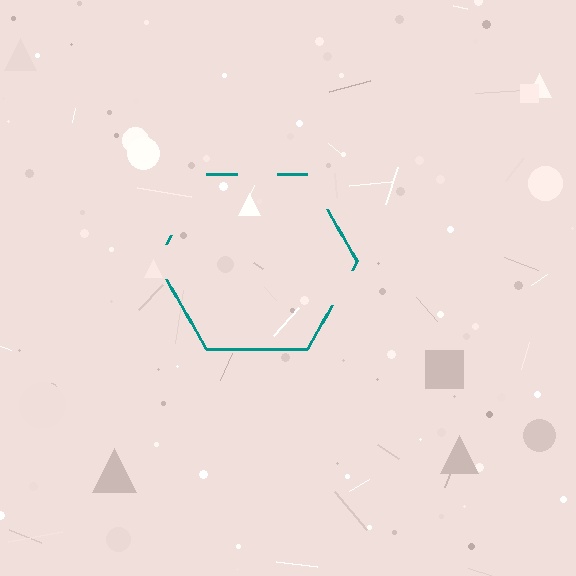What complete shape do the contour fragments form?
The contour fragments form a hexagon.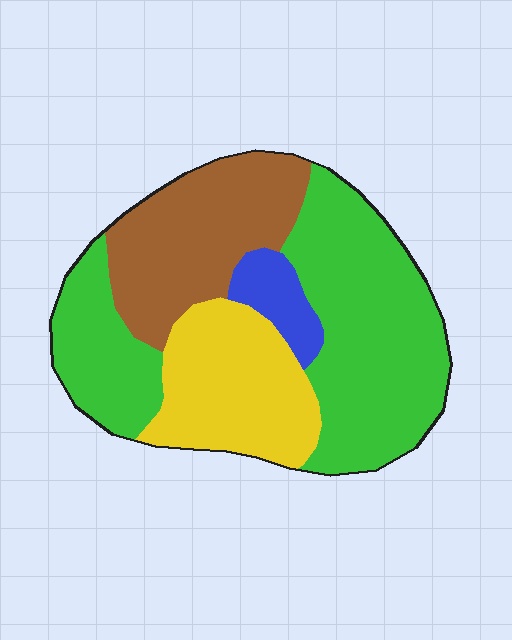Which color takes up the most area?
Green, at roughly 50%.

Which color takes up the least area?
Blue, at roughly 5%.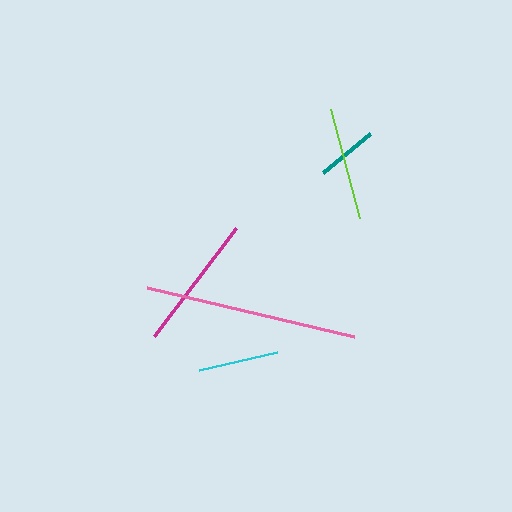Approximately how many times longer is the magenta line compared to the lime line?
The magenta line is approximately 1.2 times the length of the lime line.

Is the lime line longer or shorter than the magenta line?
The magenta line is longer than the lime line.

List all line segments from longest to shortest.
From longest to shortest: pink, magenta, lime, cyan, teal.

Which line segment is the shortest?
The teal line is the shortest at approximately 60 pixels.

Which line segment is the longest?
The pink line is the longest at approximately 213 pixels.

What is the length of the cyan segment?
The cyan segment is approximately 80 pixels long.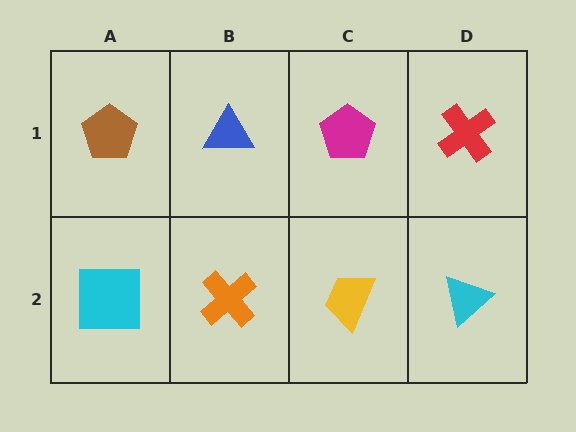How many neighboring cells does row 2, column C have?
3.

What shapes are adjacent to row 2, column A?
A brown pentagon (row 1, column A), an orange cross (row 2, column B).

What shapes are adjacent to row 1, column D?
A cyan triangle (row 2, column D), a magenta pentagon (row 1, column C).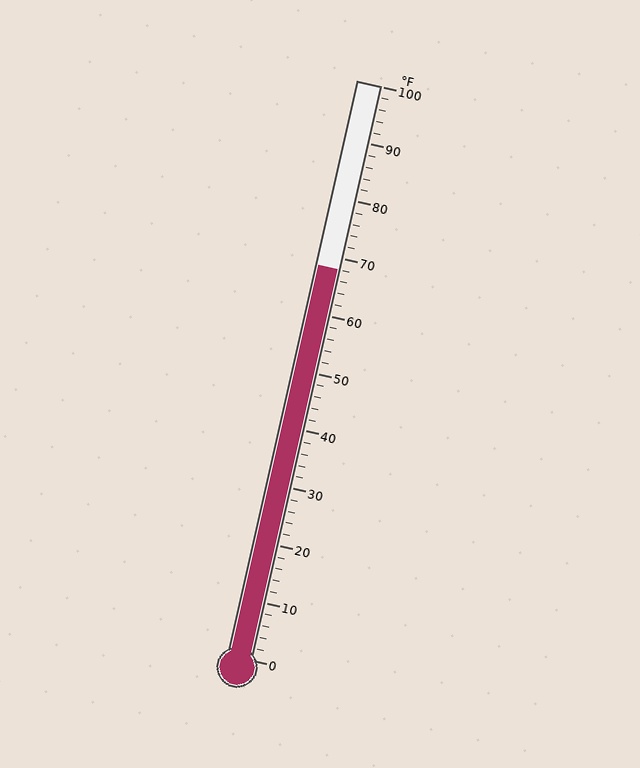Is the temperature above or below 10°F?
The temperature is above 10°F.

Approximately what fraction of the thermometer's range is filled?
The thermometer is filled to approximately 70% of its range.